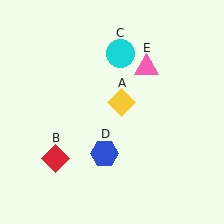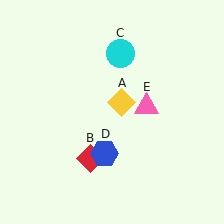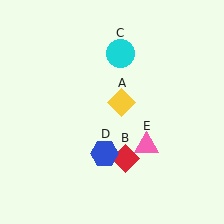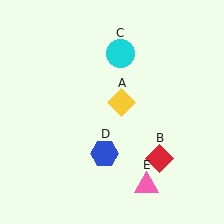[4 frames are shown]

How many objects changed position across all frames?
2 objects changed position: red diamond (object B), pink triangle (object E).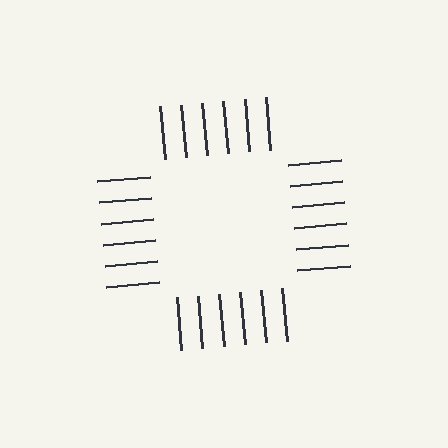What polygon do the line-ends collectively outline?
An illusory square — the line segments terminate on its edges but no continuous stroke is drawn.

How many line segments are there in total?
24 — 6 along each of the 4 edges.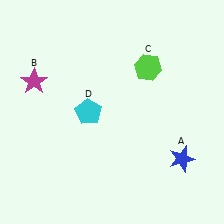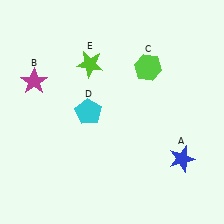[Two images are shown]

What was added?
A lime star (E) was added in Image 2.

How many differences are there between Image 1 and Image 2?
There is 1 difference between the two images.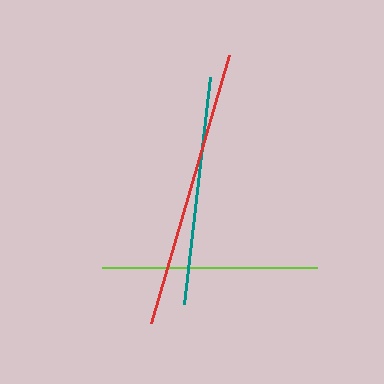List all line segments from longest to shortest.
From longest to shortest: red, teal, lime.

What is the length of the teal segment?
The teal segment is approximately 228 pixels long.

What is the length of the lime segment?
The lime segment is approximately 214 pixels long.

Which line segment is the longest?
The red line is the longest at approximately 279 pixels.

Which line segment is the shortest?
The lime line is the shortest at approximately 214 pixels.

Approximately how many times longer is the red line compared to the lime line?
The red line is approximately 1.3 times the length of the lime line.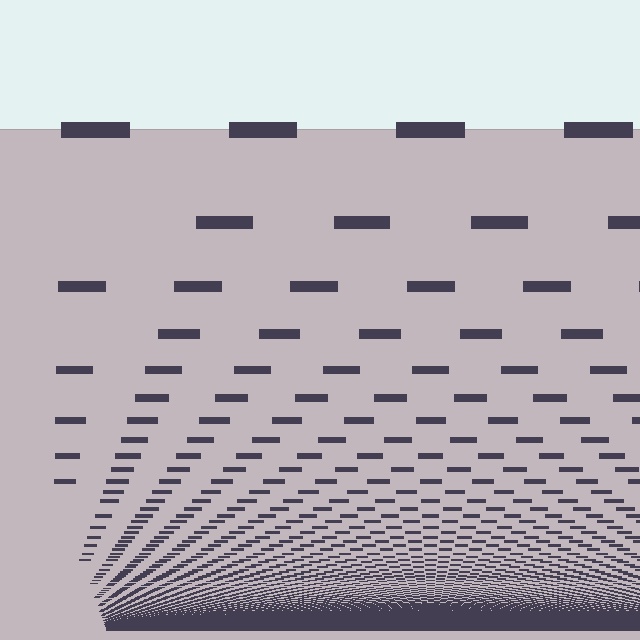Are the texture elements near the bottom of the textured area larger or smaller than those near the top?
Smaller. The gradient is inverted — elements near the bottom are smaller and denser.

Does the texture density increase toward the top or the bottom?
Density increases toward the bottom.